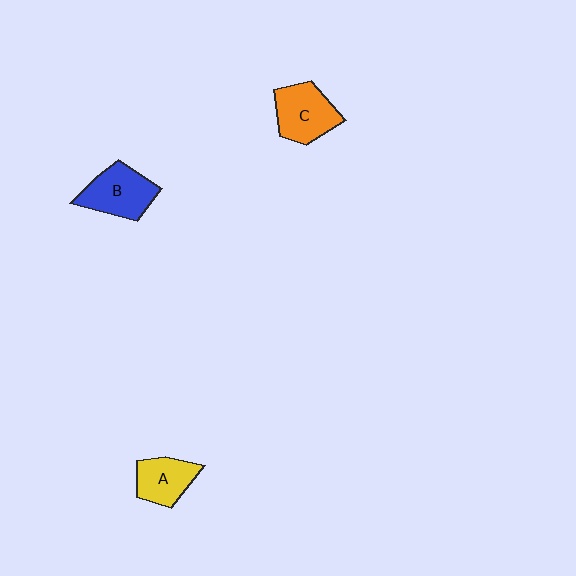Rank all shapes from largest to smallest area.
From largest to smallest: C (orange), B (blue), A (yellow).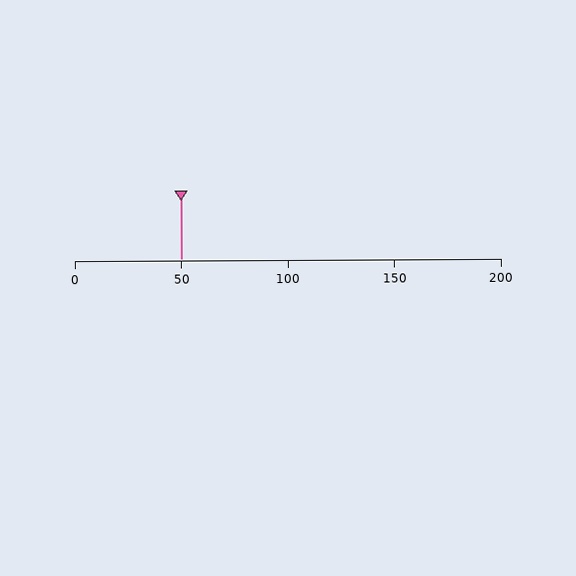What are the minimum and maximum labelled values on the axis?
The axis runs from 0 to 200.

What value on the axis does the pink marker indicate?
The marker indicates approximately 50.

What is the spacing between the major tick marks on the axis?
The major ticks are spaced 50 apart.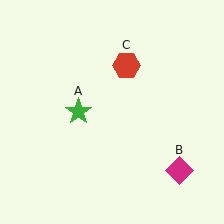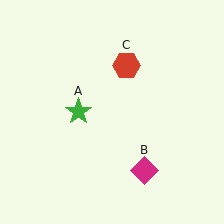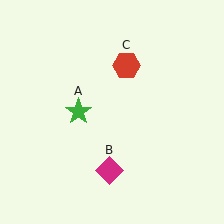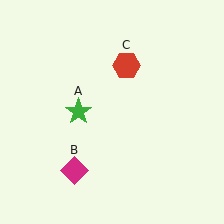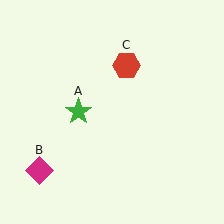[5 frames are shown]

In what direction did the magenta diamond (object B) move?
The magenta diamond (object B) moved left.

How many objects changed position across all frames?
1 object changed position: magenta diamond (object B).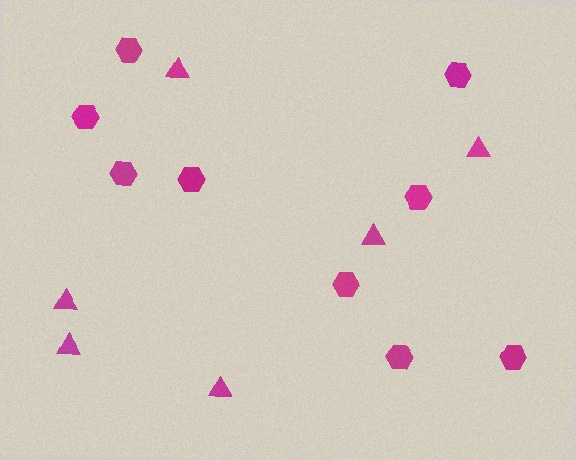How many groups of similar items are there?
There are 2 groups: one group of triangles (6) and one group of hexagons (9).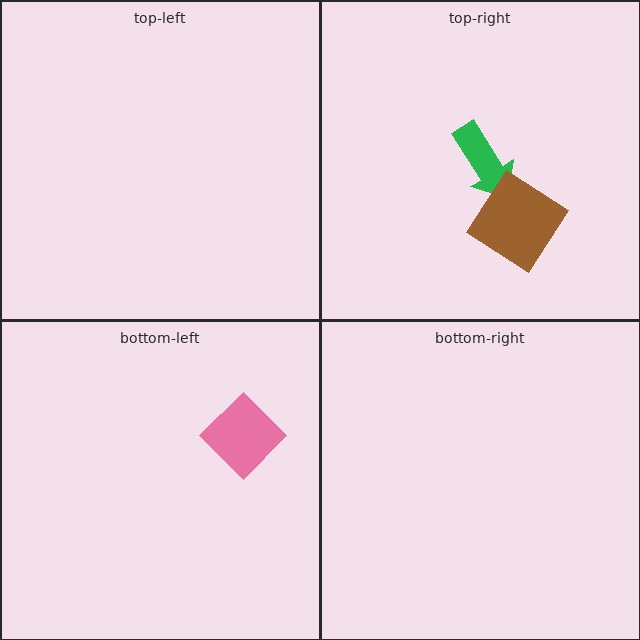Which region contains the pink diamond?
The bottom-left region.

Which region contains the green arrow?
The top-right region.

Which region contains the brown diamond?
The top-right region.